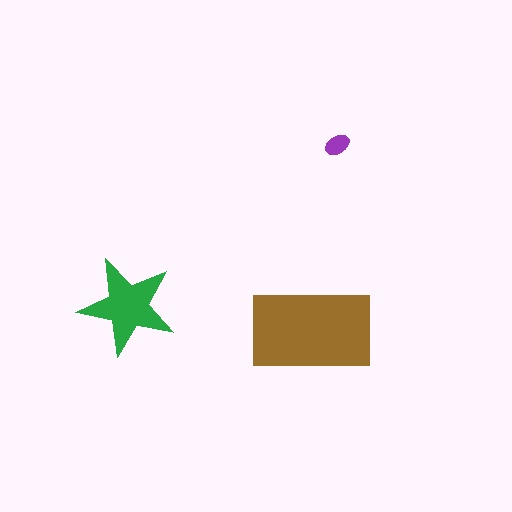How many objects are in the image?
There are 3 objects in the image.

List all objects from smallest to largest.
The purple ellipse, the green star, the brown rectangle.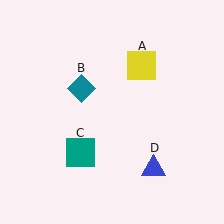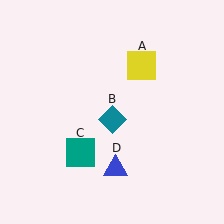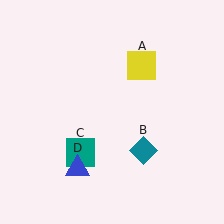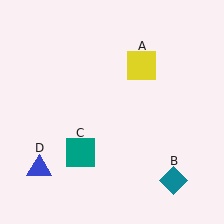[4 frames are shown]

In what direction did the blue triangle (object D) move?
The blue triangle (object D) moved left.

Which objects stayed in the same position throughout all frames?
Yellow square (object A) and teal square (object C) remained stationary.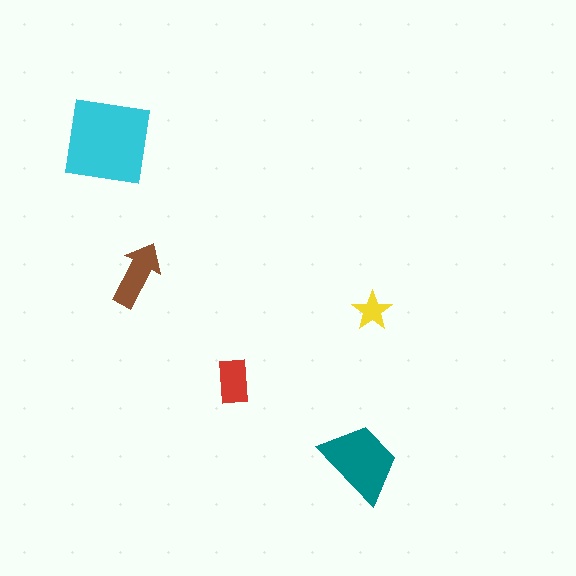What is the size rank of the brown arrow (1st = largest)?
3rd.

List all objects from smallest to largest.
The yellow star, the red rectangle, the brown arrow, the teal trapezoid, the cyan square.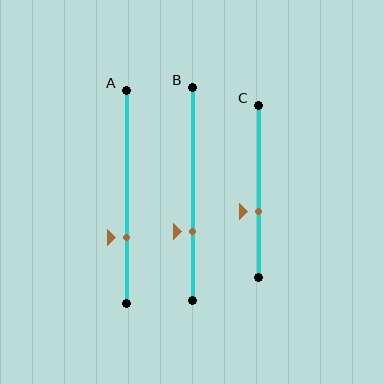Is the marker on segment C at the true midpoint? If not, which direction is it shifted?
No, the marker on segment C is shifted downward by about 12% of the segment length.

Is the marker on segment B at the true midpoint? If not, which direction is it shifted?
No, the marker on segment B is shifted downward by about 18% of the segment length.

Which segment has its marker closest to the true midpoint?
Segment C has its marker closest to the true midpoint.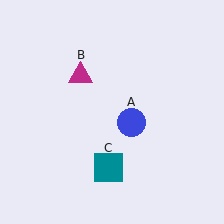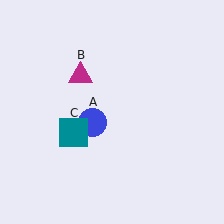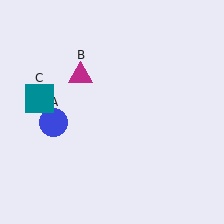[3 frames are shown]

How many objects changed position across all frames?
2 objects changed position: blue circle (object A), teal square (object C).